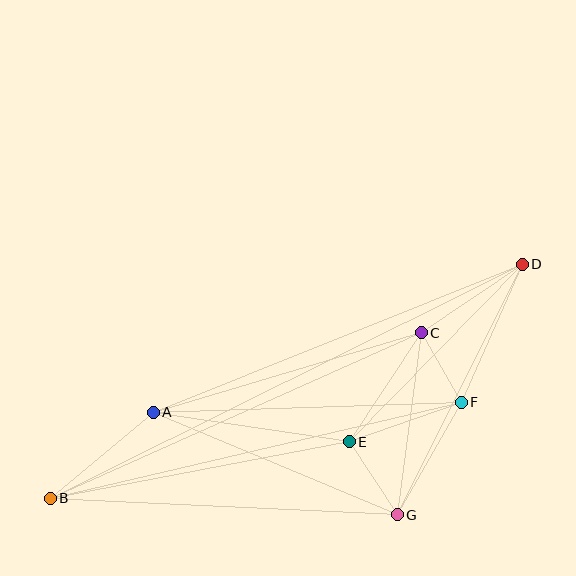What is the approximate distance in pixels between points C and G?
The distance between C and G is approximately 183 pixels.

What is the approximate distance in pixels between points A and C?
The distance between A and C is approximately 279 pixels.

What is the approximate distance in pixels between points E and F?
The distance between E and F is approximately 119 pixels.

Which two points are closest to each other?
Points C and F are closest to each other.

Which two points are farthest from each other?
Points B and D are farthest from each other.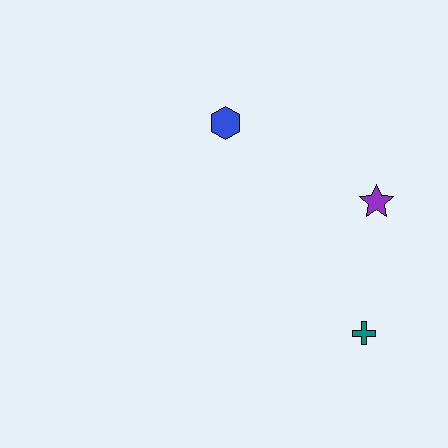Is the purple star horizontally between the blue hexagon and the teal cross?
No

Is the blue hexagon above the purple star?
Yes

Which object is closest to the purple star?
The teal cross is closest to the purple star.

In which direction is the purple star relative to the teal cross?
The purple star is above the teal cross.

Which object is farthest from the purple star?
The blue hexagon is farthest from the purple star.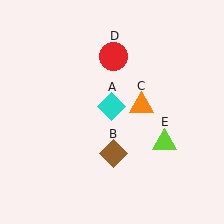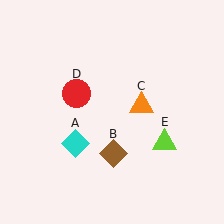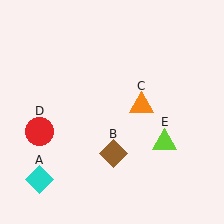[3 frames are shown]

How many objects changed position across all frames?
2 objects changed position: cyan diamond (object A), red circle (object D).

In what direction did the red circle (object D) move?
The red circle (object D) moved down and to the left.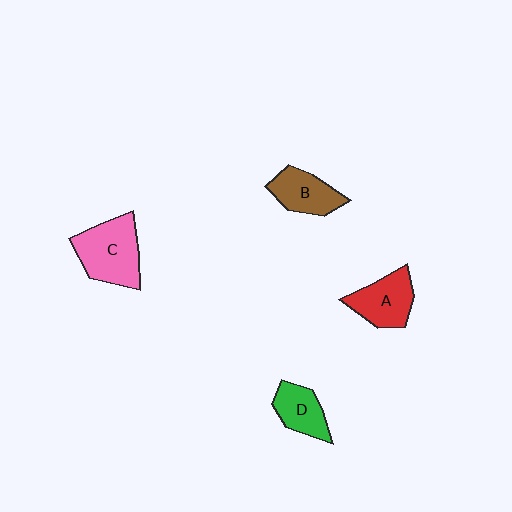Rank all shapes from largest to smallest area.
From largest to smallest: C (pink), A (red), B (brown), D (green).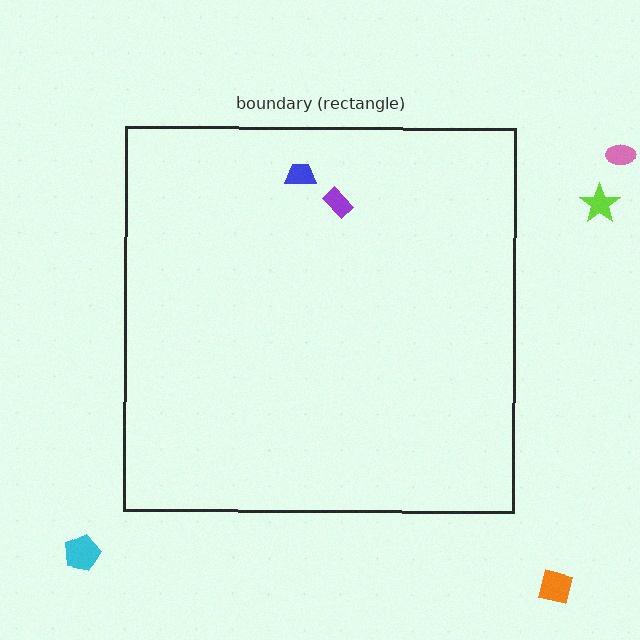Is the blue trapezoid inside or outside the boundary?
Inside.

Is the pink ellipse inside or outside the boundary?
Outside.